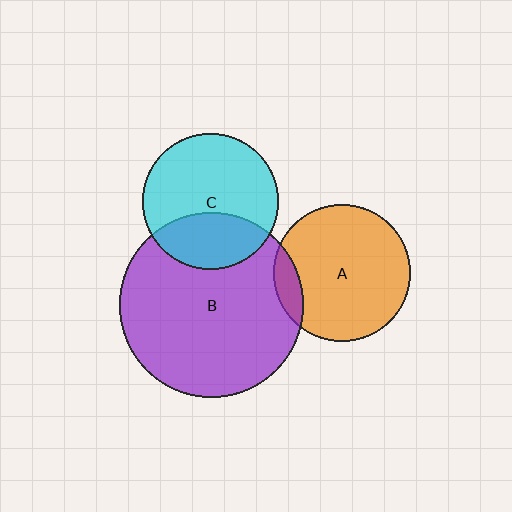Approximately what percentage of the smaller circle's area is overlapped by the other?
Approximately 35%.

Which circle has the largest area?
Circle B (purple).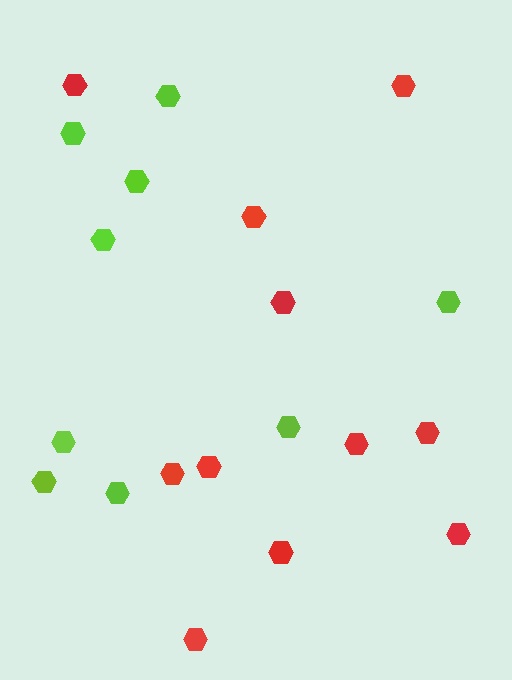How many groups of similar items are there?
There are 2 groups: one group of lime hexagons (9) and one group of red hexagons (11).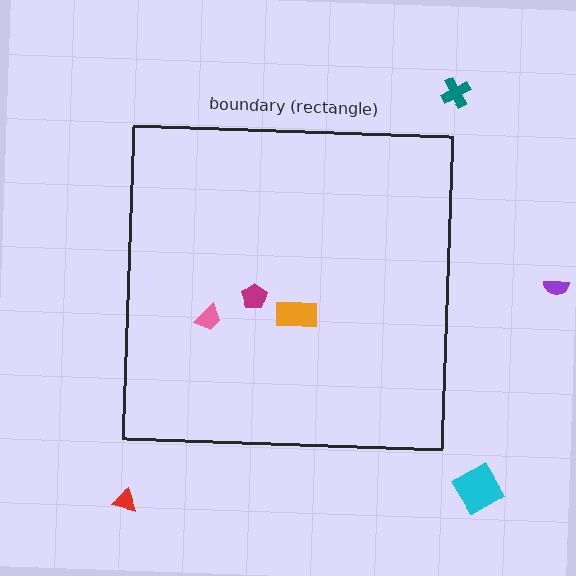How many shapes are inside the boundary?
3 inside, 4 outside.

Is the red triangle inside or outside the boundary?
Outside.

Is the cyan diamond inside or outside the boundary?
Outside.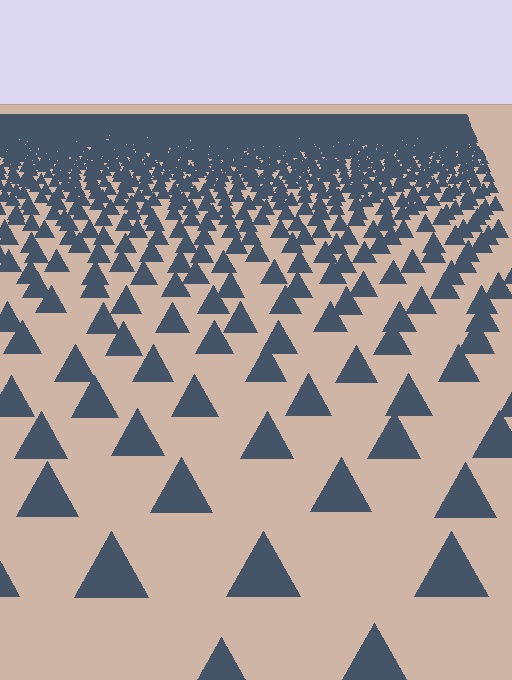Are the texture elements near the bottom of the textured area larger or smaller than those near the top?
Larger. Near the bottom, elements are closer to the viewer and appear at a bigger on-screen size.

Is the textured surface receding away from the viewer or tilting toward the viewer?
The surface is receding away from the viewer. Texture elements get smaller and denser toward the top.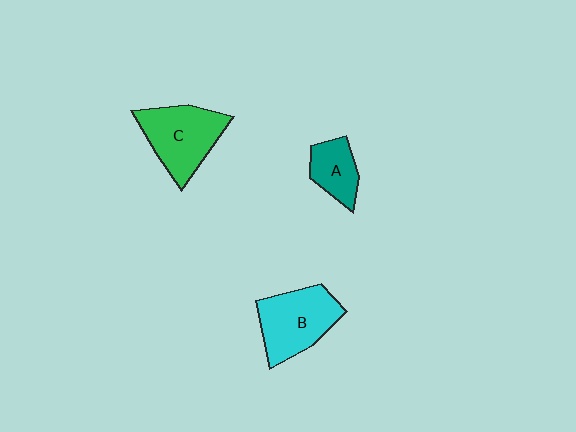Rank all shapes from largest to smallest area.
From largest to smallest: B (cyan), C (green), A (teal).